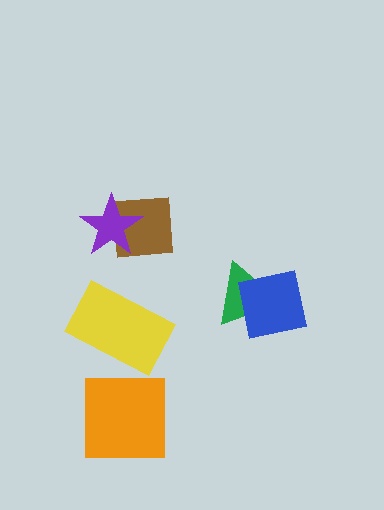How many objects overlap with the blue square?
1 object overlaps with the blue square.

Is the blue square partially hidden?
No, no other shape covers it.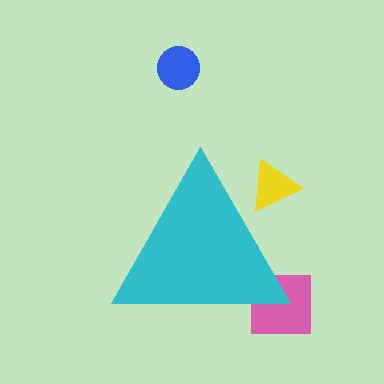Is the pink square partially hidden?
Yes, the pink square is partially hidden behind the cyan triangle.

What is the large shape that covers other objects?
A cyan triangle.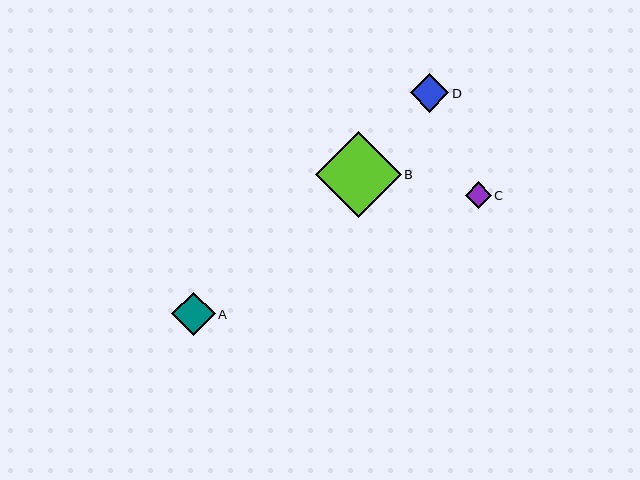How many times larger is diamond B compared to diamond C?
Diamond B is approximately 3.3 times the size of diamond C.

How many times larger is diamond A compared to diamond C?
Diamond A is approximately 1.6 times the size of diamond C.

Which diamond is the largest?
Diamond B is the largest with a size of approximately 86 pixels.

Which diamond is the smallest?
Diamond C is the smallest with a size of approximately 26 pixels.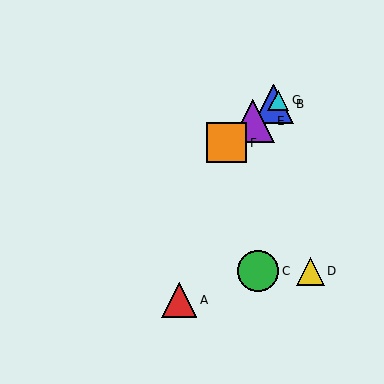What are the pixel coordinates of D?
Object D is at (310, 271).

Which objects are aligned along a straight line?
Objects B, E, F, G are aligned along a straight line.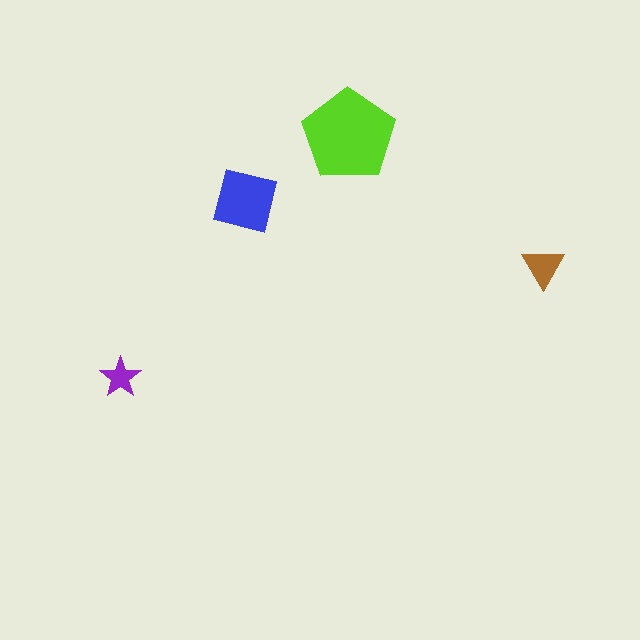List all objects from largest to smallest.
The lime pentagon, the blue square, the brown triangle, the purple star.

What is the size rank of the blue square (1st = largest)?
2nd.